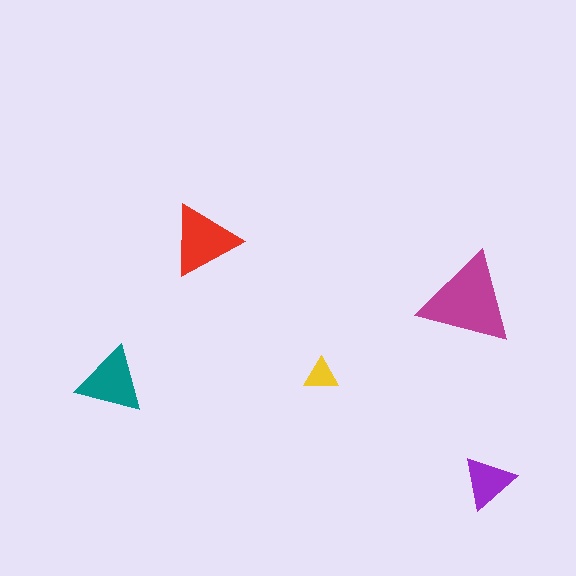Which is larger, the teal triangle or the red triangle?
The red one.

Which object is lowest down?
The purple triangle is bottommost.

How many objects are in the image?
There are 5 objects in the image.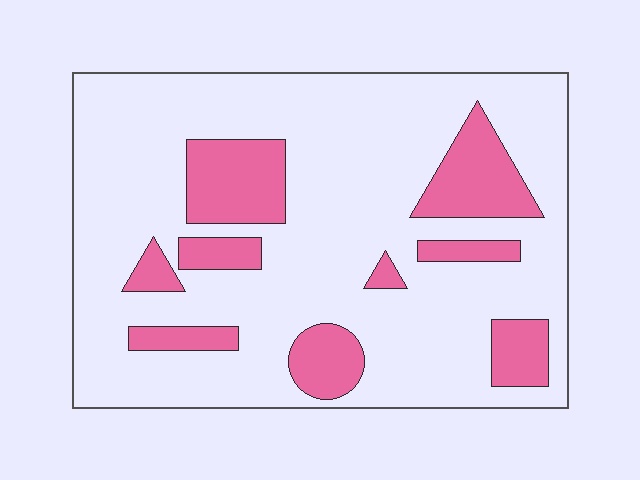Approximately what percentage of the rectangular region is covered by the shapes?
Approximately 20%.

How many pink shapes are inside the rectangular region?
9.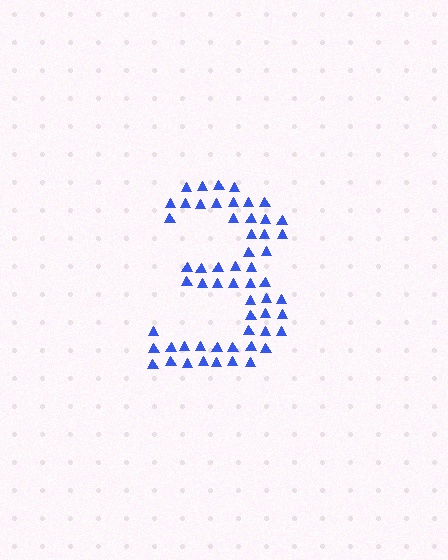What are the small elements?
The small elements are triangles.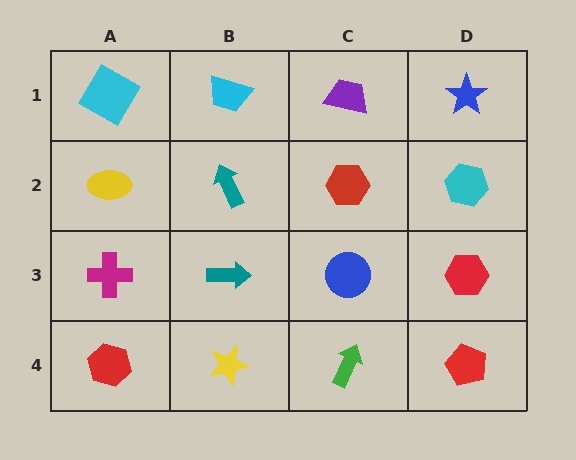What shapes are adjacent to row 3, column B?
A teal arrow (row 2, column B), a yellow star (row 4, column B), a magenta cross (row 3, column A), a blue circle (row 3, column C).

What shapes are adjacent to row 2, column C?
A purple trapezoid (row 1, column C), a blue circle (row 3, column C), a teal arrow (row 2, column B), a cyan hexagon (row 2, column D).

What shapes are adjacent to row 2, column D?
A blue star (row 1, column D), a red hexagon (row 3, column D), a red hexagon (row 2, column C).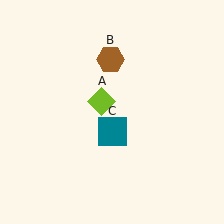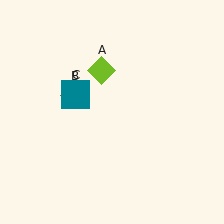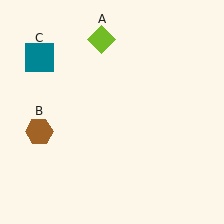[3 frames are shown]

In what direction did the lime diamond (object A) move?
The lime diamond (object A) moved up.